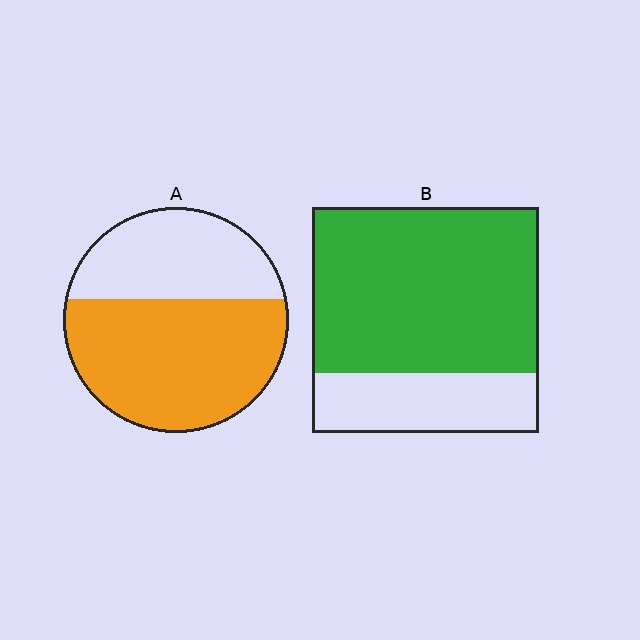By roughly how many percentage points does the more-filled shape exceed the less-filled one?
By roughly 10 percentage points (B over A).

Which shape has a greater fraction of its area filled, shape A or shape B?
Shape B.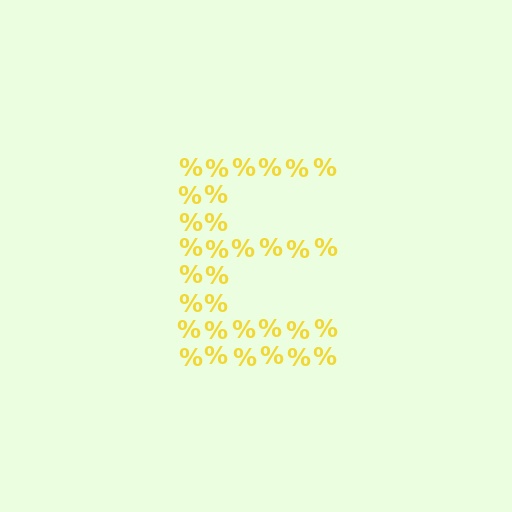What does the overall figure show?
The overall figure shows the letter E.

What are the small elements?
The small elements are percent signs.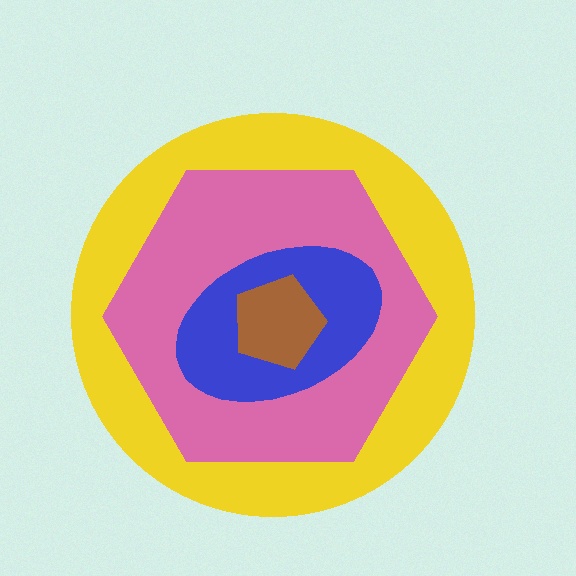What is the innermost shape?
The brown pentagon.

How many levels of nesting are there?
4.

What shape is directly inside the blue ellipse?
The brown pentagon.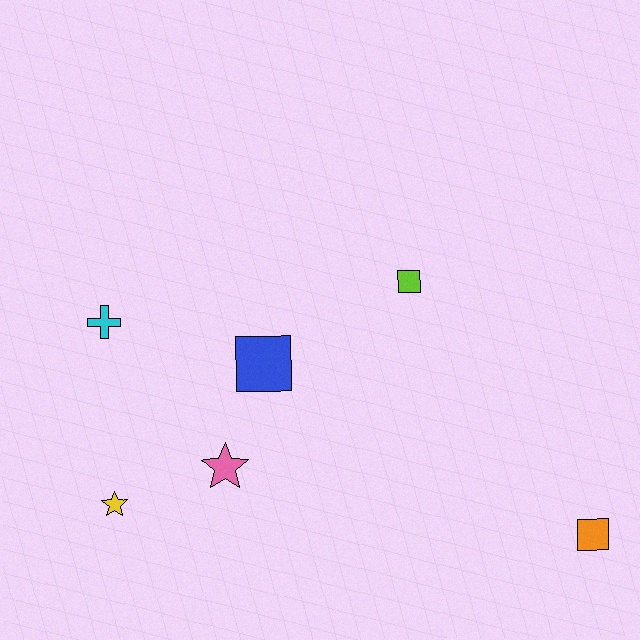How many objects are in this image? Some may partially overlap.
There are 6 objects.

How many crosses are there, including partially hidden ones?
There is 1 cross.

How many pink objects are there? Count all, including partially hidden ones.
There is 1 pink object.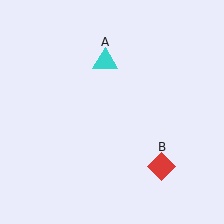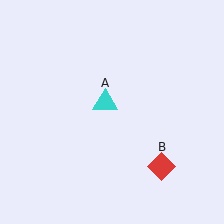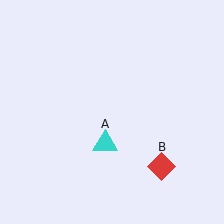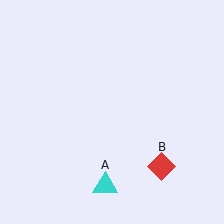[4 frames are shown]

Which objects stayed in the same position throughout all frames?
Red diamond (object B) remained stationary.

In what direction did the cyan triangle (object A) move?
The cyan triangle (object A) moved down.